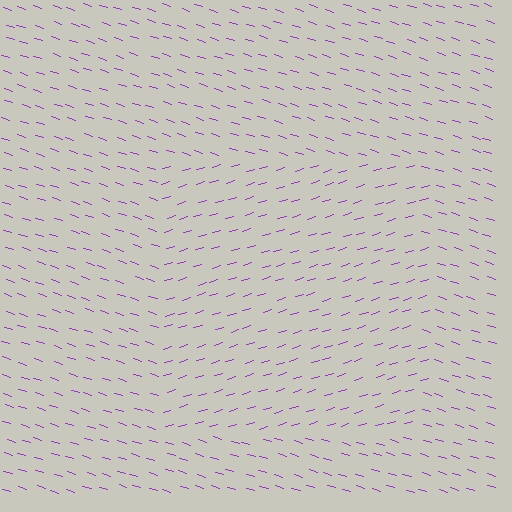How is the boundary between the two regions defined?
The boundary is defined purely by a change in line orientation (approximately 34 degrees difference). All lines are the same color and thickness.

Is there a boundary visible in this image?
Yes, there is a texture boundary formed by a change in line orientation.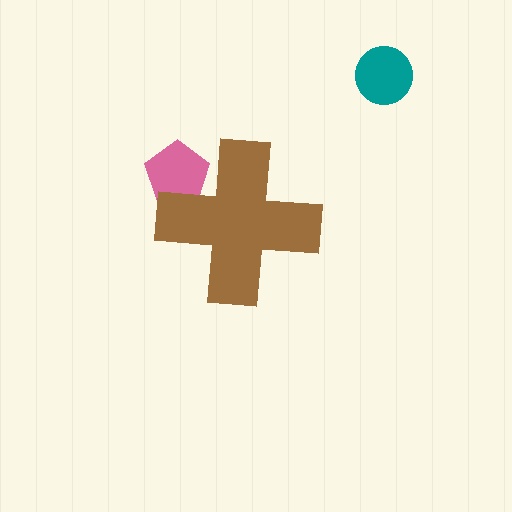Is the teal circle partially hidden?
No, the teal circle is fully visible.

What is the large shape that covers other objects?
A brown cross.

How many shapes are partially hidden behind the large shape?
2 shapes are partially hidden.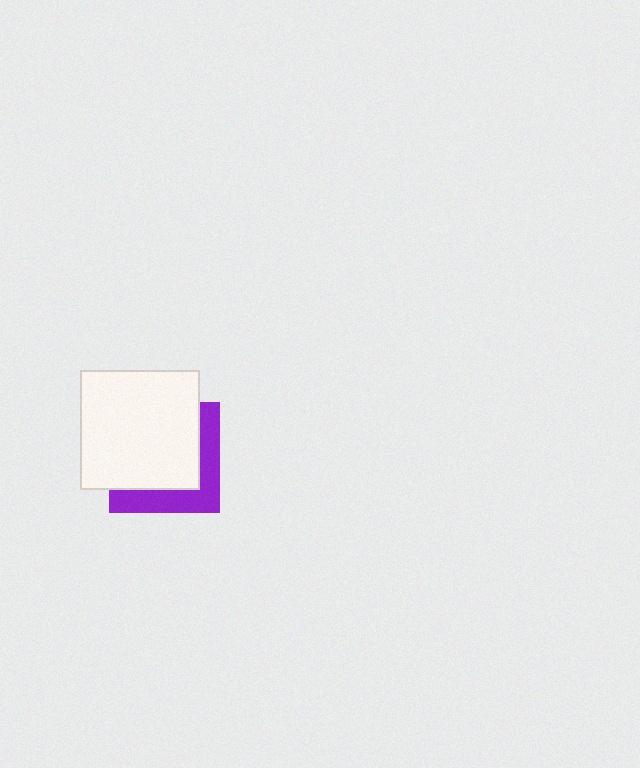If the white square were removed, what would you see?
You would see the complete purple square.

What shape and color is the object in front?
The object in front is a white square.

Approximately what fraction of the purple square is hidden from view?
Roughly 64% of the purple square is hidden behind the white square.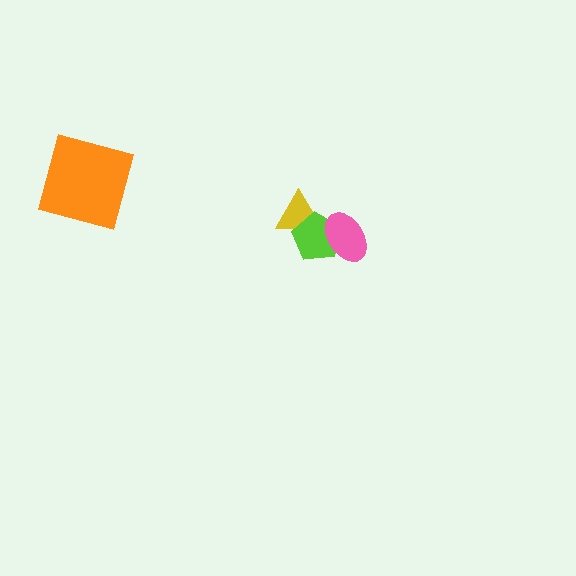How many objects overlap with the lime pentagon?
2 objects overlap with the lime pentagon.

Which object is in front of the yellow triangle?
The lime pentagon is in front of the yellow triangle.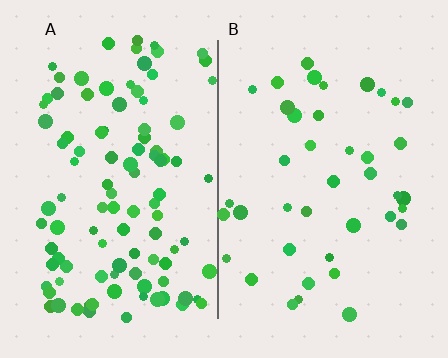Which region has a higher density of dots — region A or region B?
A (the left).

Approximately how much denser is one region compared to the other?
Approximately 2.5× — region A over region B.